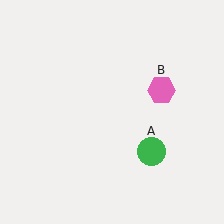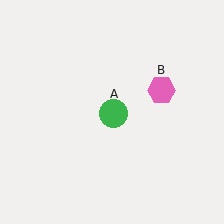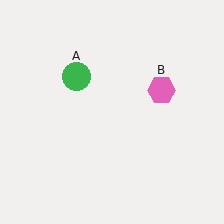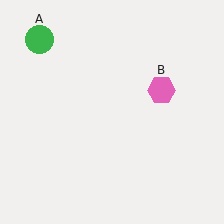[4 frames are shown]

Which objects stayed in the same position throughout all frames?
Pink hexagon (object B) remained stationary.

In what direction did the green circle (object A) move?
The green circle (object A) moved up and to the left.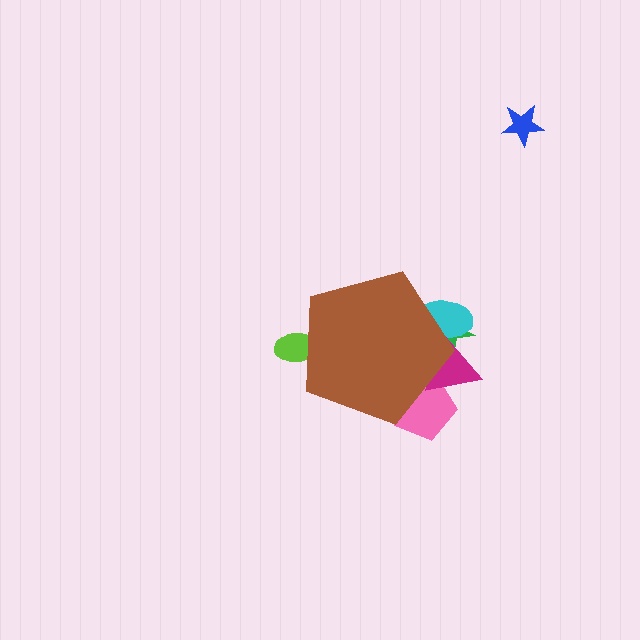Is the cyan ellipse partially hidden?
Yes, the cyan ellipse is partially hidden behind the brown pentagon.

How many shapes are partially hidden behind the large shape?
5 shapes are partially hidden.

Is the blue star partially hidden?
No, the blue star is fully visible.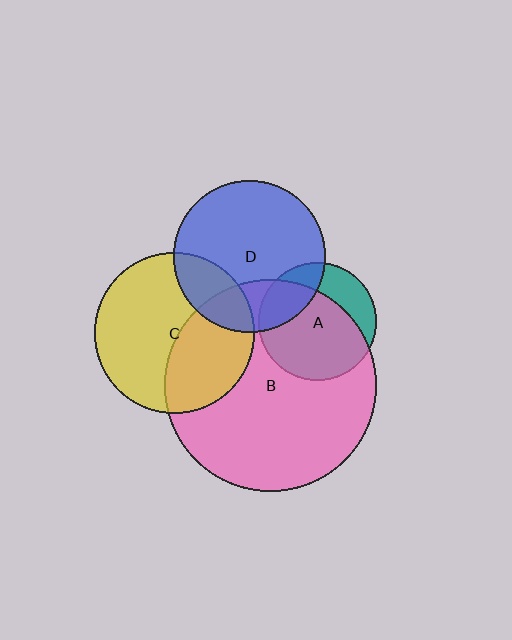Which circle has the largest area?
Circle B (pink).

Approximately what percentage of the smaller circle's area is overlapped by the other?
Approximately 25%.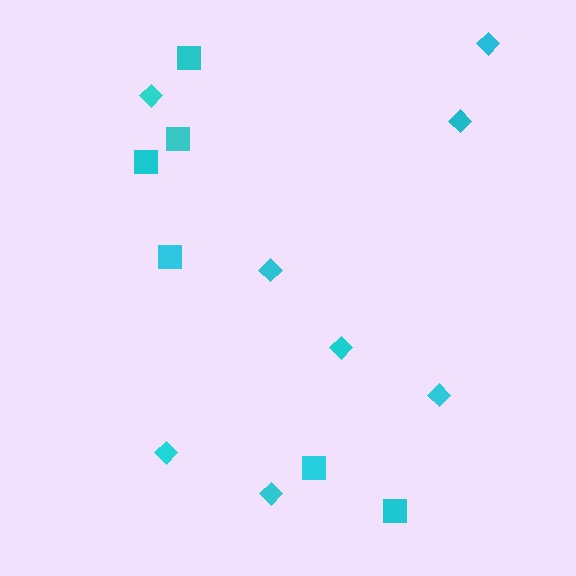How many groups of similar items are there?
There are 2 groups: one group of diamonds (8) and one group of squares (6).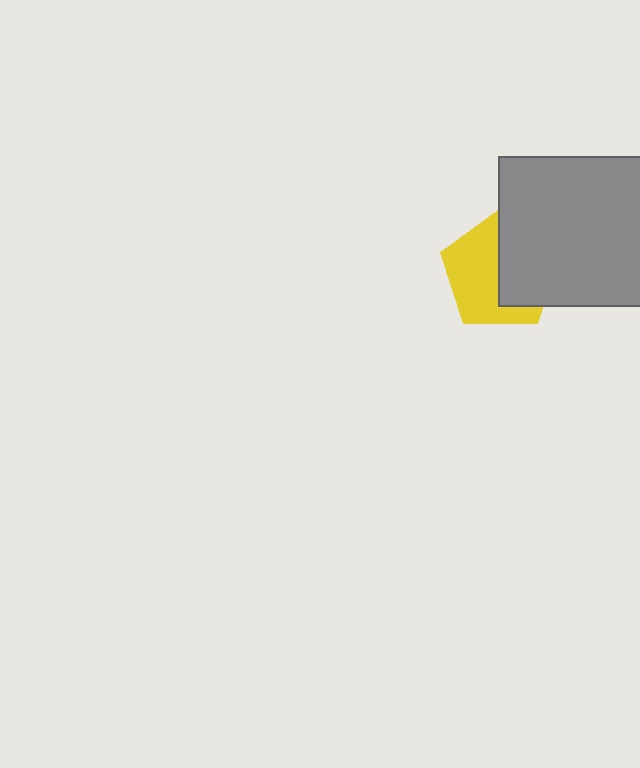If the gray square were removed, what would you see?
You would see the complete yellow pentagon.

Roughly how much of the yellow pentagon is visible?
About half of it is visible (roughly 54%).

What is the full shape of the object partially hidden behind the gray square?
The partially hidden object is a yellow pentagon.